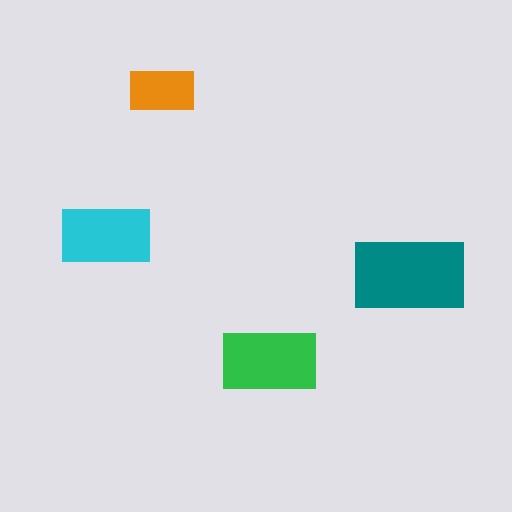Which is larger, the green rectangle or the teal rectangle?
The teal one.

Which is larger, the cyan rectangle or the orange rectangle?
The cyan one.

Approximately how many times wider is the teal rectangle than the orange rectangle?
About 1.5 times wider.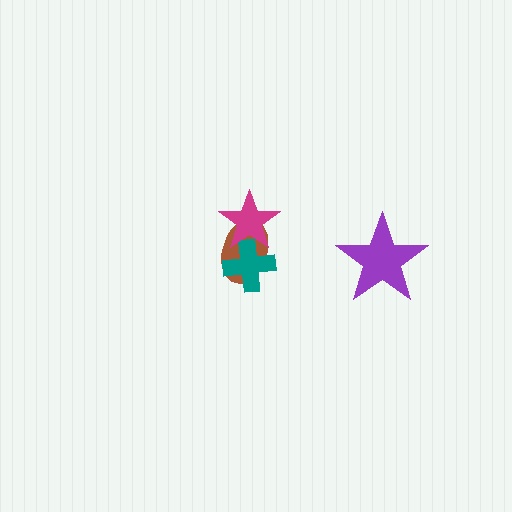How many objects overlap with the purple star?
0 objects overlap with the purple star.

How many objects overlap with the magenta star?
2 objects overlap with the magenta star.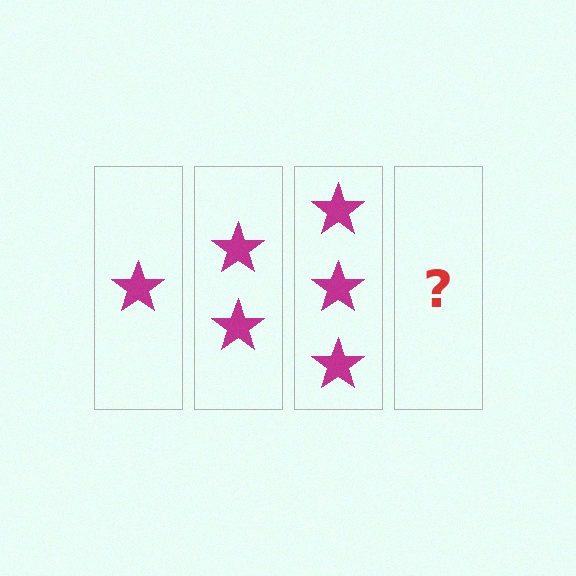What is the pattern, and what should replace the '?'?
The pattern is that each step adds one more star. The '?' should be 4 stars.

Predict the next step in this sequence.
The next step is 4 stars.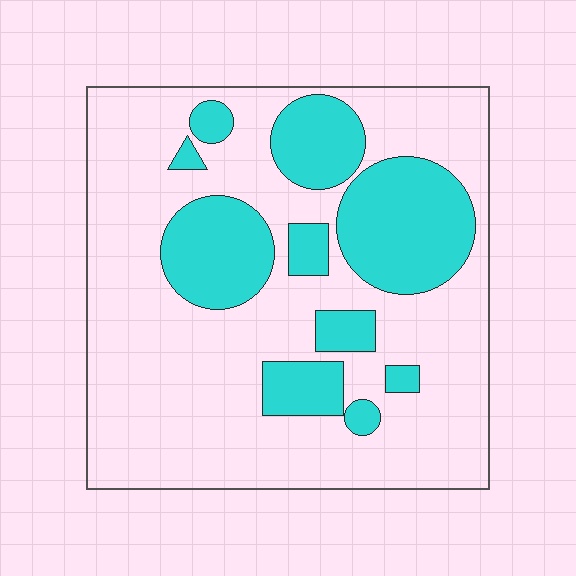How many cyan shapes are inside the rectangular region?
10.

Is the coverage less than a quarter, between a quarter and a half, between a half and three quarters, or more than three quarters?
Between a quarter and a half.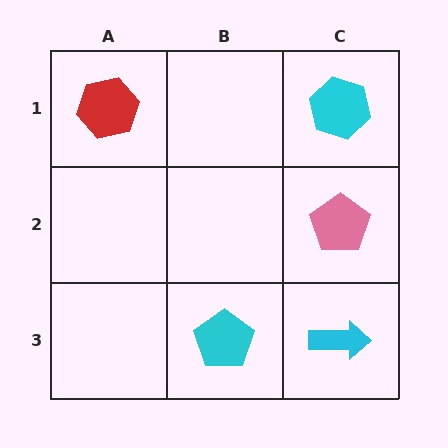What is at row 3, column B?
A cyan pentagon.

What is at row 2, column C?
A pink pentagon.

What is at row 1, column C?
A cyan hexagon.